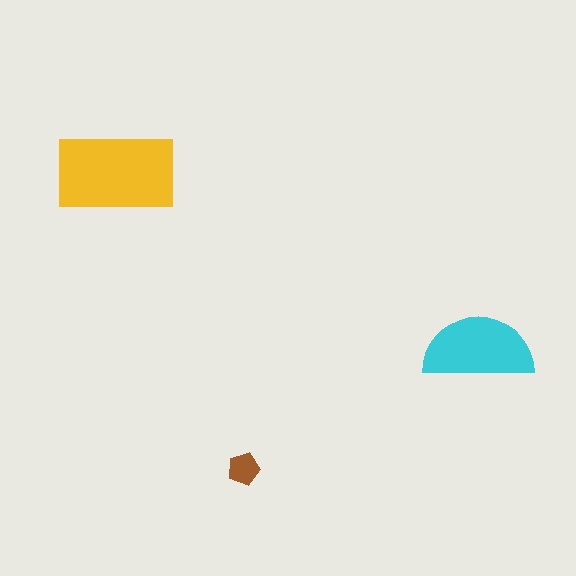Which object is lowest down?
The brown pentagon is bottommost.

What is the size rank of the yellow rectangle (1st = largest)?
1st.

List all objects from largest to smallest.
The yellow rectangle, the cyan semicircle, the brown pentagon.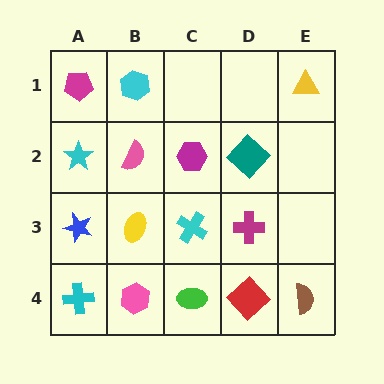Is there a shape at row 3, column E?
No, that cell is empty.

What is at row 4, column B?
A pink hexagon.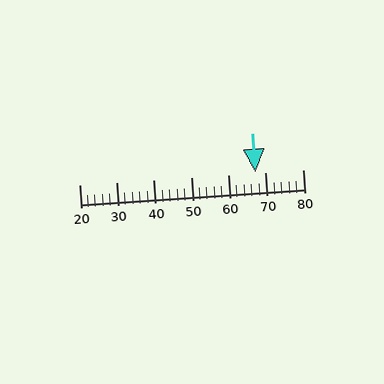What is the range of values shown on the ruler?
The ruler shows values from 20 to 80.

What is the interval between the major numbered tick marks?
The major tick marks are spaced 10 units apart.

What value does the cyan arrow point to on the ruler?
The cyan arrow points to approximately 67.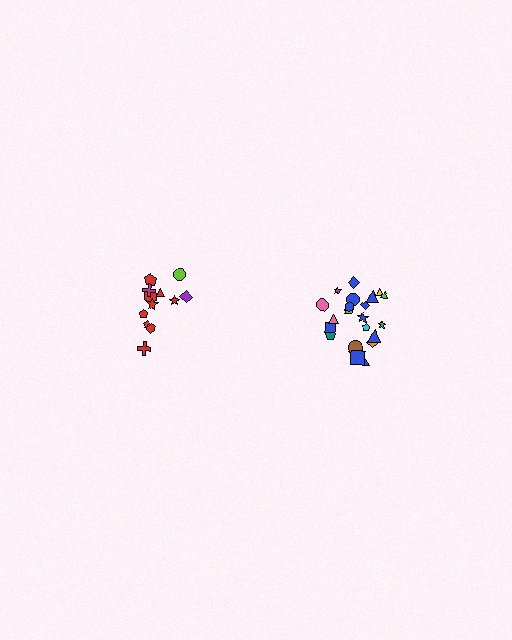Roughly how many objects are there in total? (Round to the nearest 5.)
Roughly 35 objects in total.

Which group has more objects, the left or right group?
The right group.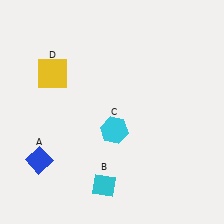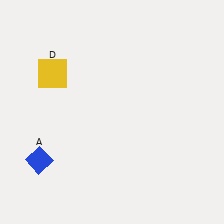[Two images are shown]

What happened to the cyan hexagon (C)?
The cyan hexagon (C) was removed in Image 2. It was in the bottom-right area of Image 1.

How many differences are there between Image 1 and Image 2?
There are 2 differences between the two images.